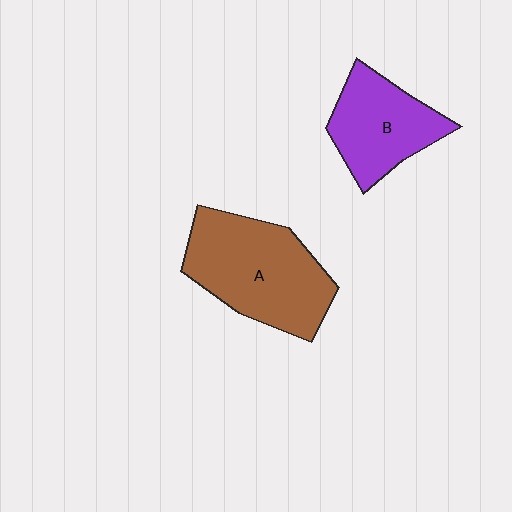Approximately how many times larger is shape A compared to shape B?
Approximately 1.4 times.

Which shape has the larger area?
Shape A (brown).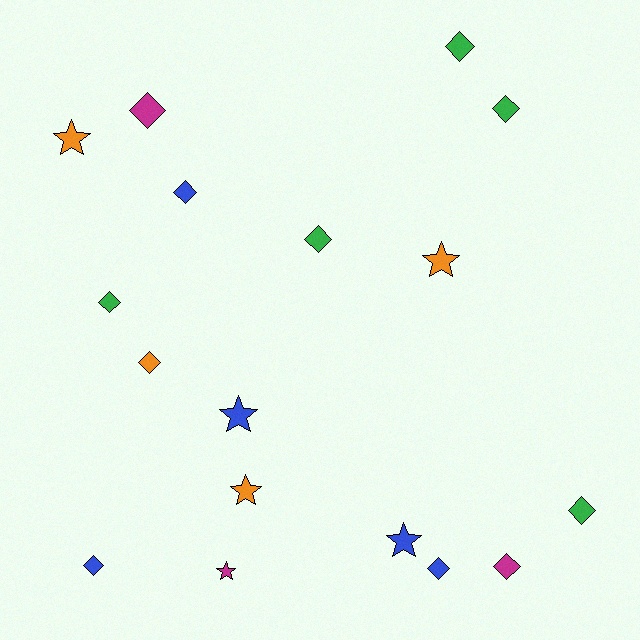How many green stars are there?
There are no green stars.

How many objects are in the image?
There are 17 objects.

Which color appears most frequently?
Blue, with 5 objects.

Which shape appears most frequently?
Diamond, with 11 objects.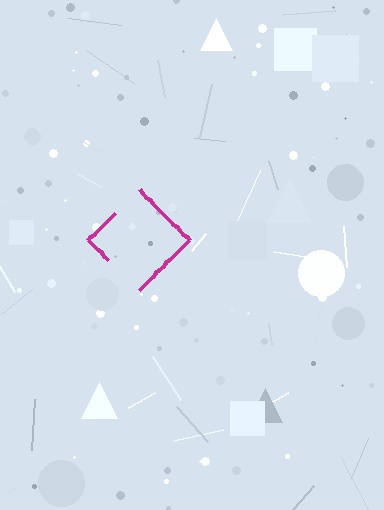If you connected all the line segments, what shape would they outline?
They would outline a diamond.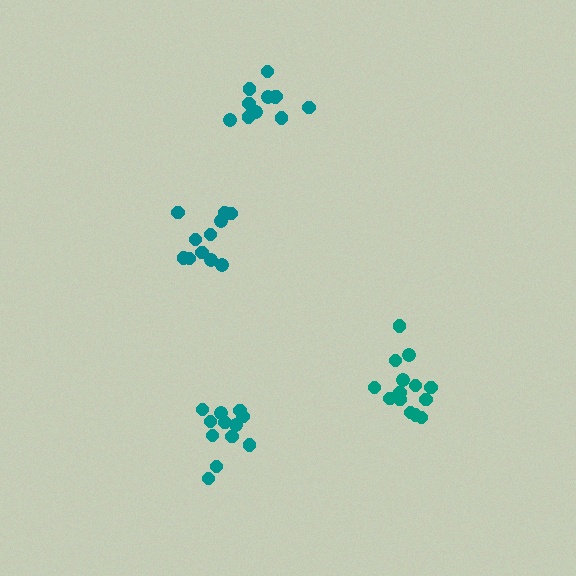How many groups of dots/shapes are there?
There are 4 groups.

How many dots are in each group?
Group 1: 14 dots, Group 2: 12 dots, Group 3: 11 dots, Group 4: 12 dots (49 total).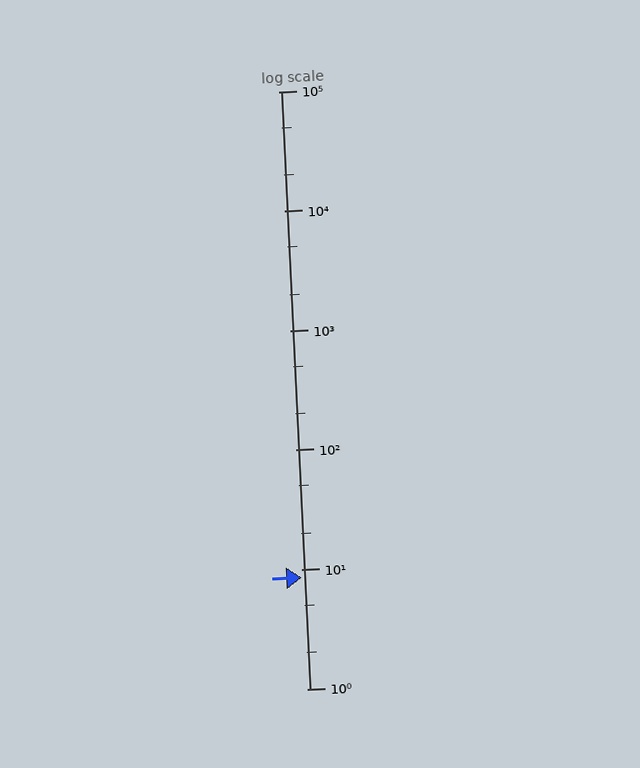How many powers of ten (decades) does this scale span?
The scale spans 5 decades, from 1 to 100000.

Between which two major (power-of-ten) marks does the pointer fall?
The pointer is between 1 and 10.